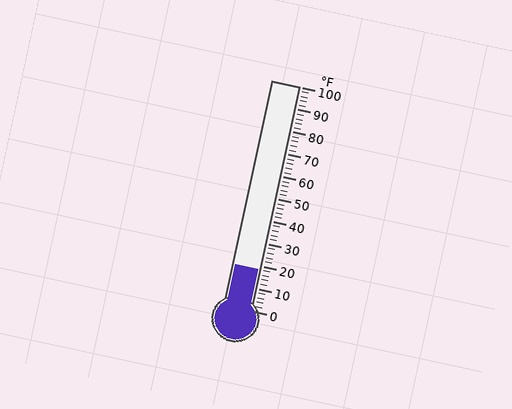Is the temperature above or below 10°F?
The temperature is above 10°F.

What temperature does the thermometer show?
The thermometer shows approximately 18°F.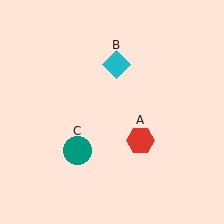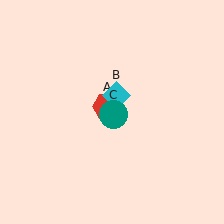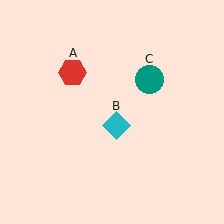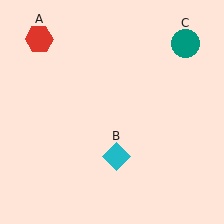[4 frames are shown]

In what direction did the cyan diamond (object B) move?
The cyan diamond (object B) moved down.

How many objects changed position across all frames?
3 objects changed position: red hexagon (object A), cyan diamond (object B), teal circle (object C).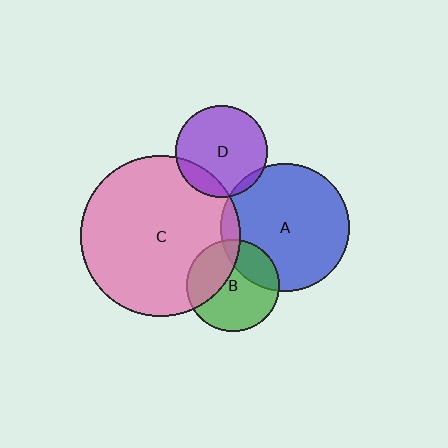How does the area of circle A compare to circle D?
Approximately 2.0 times.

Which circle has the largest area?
Circle C (pink).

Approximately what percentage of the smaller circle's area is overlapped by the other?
Approximately 15%.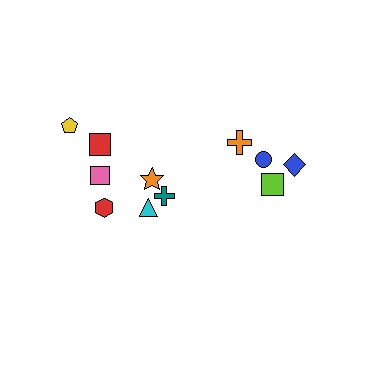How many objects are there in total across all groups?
There are 11 objects.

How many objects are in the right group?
There are 4 objects.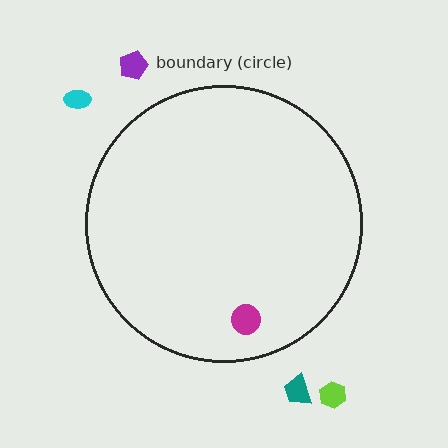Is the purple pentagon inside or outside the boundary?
Outside.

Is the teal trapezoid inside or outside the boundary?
Outside.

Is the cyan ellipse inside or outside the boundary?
Outside.